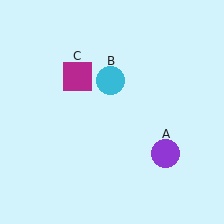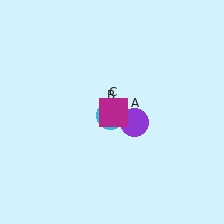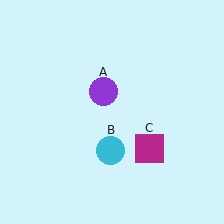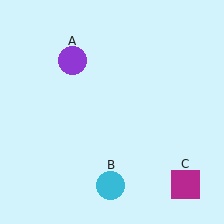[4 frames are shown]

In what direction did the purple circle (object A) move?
The purple circle (object A) moved up and to the left.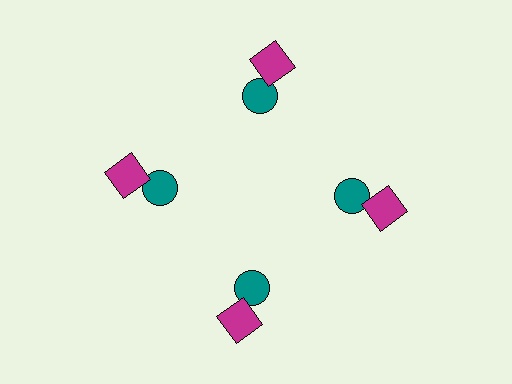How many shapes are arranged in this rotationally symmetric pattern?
There are 8 shapes, arranged in 4 groups of 2.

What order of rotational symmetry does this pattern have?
This pattern has 4-fold rotational symmetry.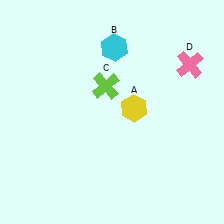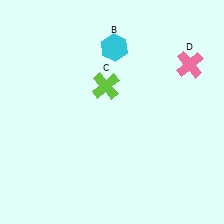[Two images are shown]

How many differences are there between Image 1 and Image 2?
There is 1 difference between the two images.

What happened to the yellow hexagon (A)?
The yellow hexagon (A) was removed in Image 2. It was in the top-right area of Image 1.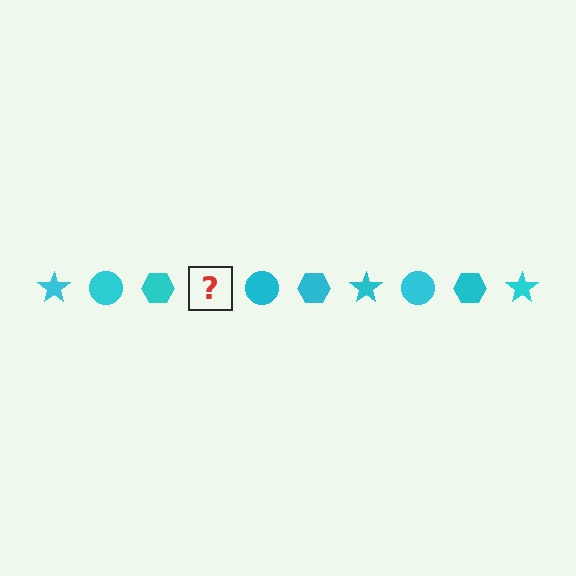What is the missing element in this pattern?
The missing element is a cyan star.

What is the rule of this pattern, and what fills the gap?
The rule is that the pattern cycles through star, circle, hexagon shapes in cyan. The gap should be filled with a cyan star.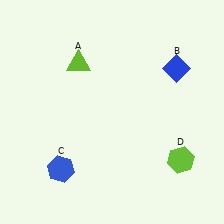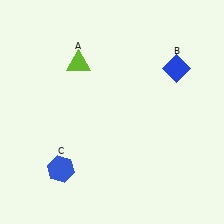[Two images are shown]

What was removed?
The lime hexagon (D) was removed in Image 2.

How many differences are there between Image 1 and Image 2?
There is 1 difference between the two images.